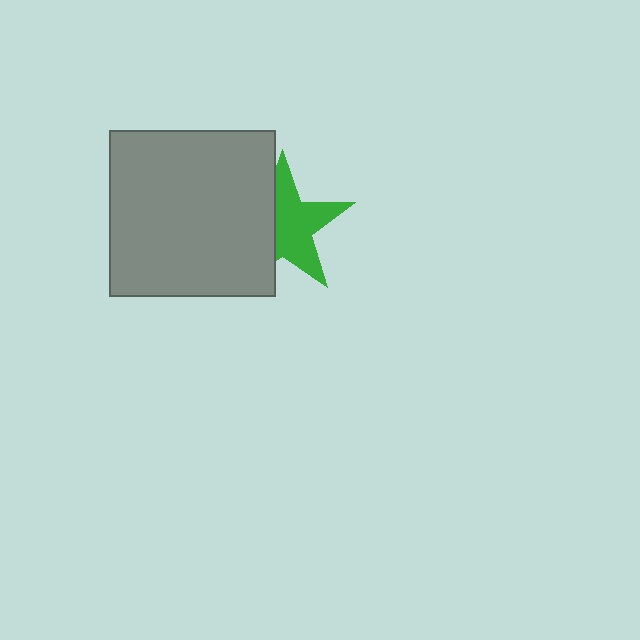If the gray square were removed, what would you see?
You would see the complete green star.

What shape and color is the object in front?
The object in front is a gray square.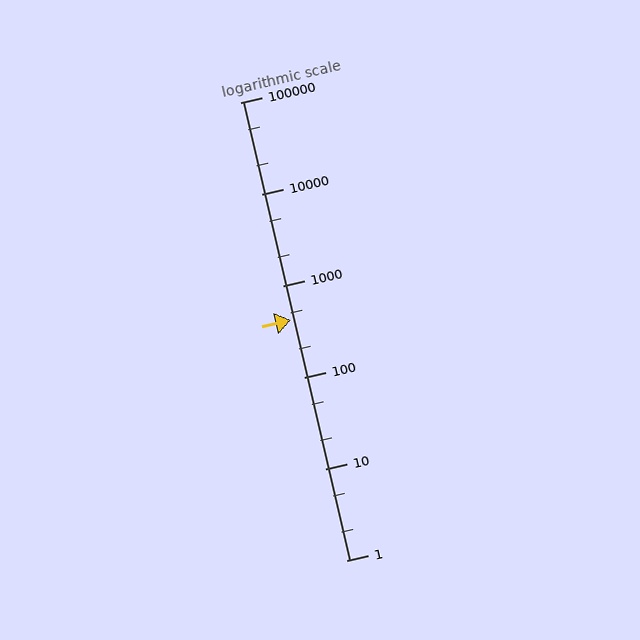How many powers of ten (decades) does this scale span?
The scale spans 5 decades, from 1 to 100000.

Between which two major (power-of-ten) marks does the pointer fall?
The pointer is between 100 and 1000.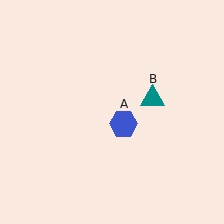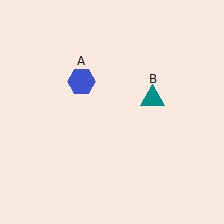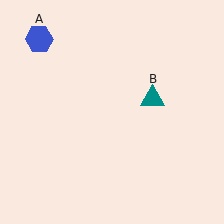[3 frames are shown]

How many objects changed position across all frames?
1 object changed position: blue hexagon (object A).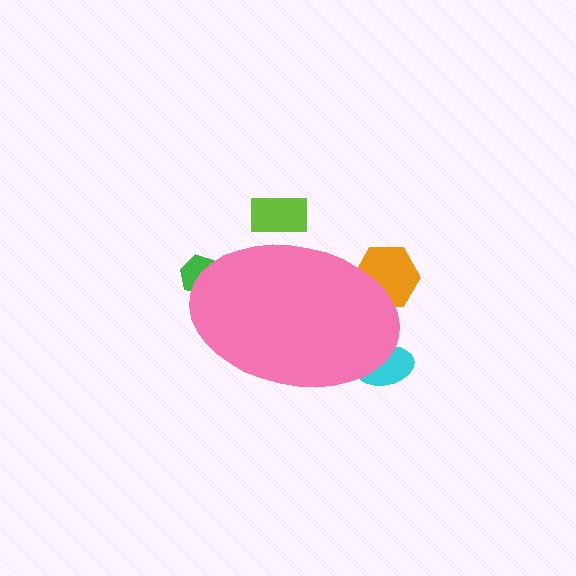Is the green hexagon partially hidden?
Yes, the green hexagon is partially hidden behind the pink ellipse.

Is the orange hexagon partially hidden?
Yes, the orange hexagon is partially hidden behind the pink ellipse.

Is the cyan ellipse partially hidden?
Yes, the cyan ellipse is partially hidden behind the pink ellipse.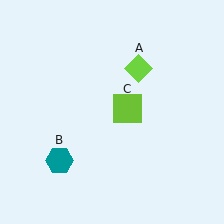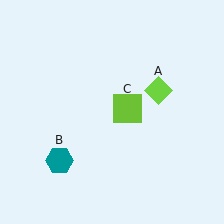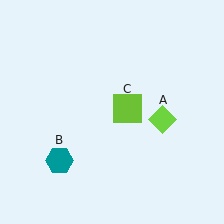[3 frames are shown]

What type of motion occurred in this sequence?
The lime diamond (object A) rotated clockwise around the center of the scene.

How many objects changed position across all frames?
1 object changed position: lime diamond (object A).